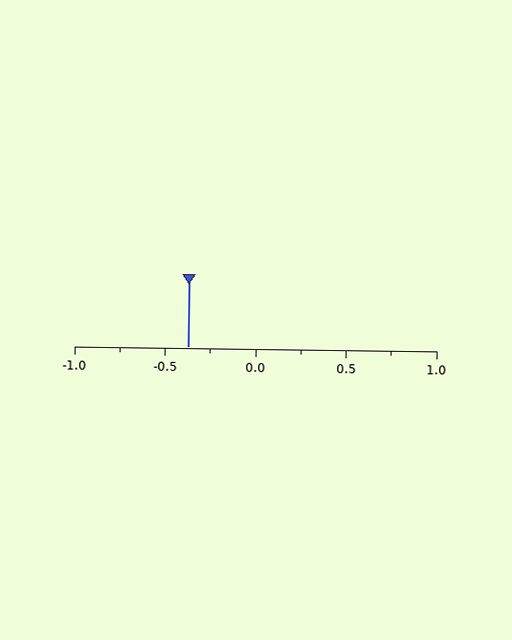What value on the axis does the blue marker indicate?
The marker indicates approximately -0.38.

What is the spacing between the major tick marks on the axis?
The major ticks are spaced 0.5 apart.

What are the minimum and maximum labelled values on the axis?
The axis runs from -1.0 to 1.0.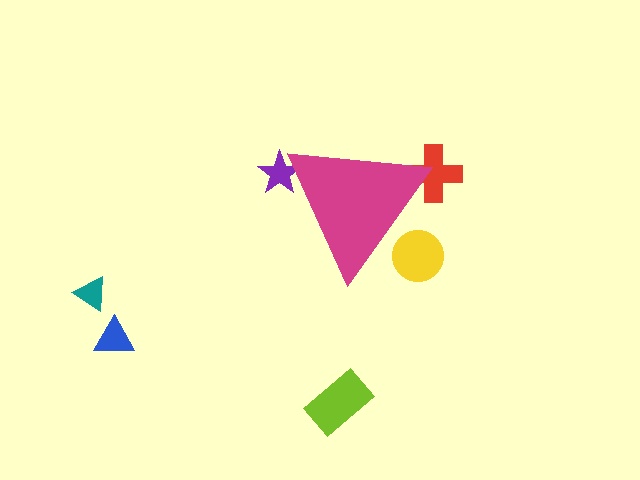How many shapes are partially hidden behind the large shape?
3 shapes are partially hidden.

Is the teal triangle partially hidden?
No, the teal triangle is fully visible.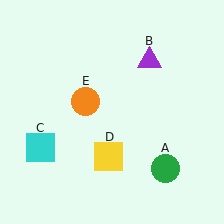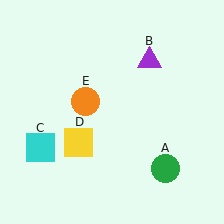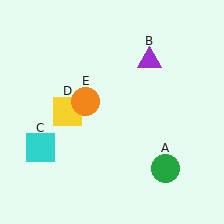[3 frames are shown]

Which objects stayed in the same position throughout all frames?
Green circle (object A) and purple triangle (object B) and cyan square (object C) and orange circle (object E) remained stationary.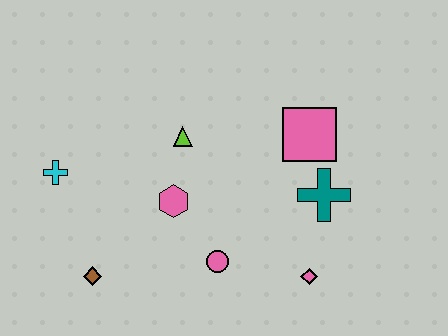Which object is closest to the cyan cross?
The brown diamond is closest to the cyan cross.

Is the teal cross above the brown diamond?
Yes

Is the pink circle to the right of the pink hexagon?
Yes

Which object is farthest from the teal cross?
The cyan cross is farthest from the teal cross.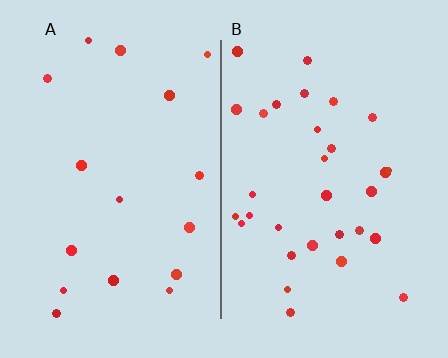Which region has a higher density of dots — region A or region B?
B (the right).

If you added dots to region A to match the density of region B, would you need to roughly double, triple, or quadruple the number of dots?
Approximately double.